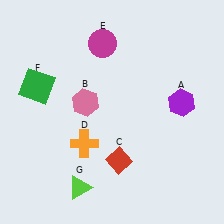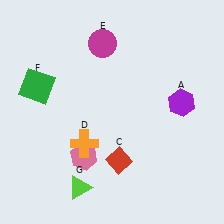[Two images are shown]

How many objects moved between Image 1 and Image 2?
1 object moved between the two images.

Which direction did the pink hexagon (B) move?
The pink hexagon (B) moved down.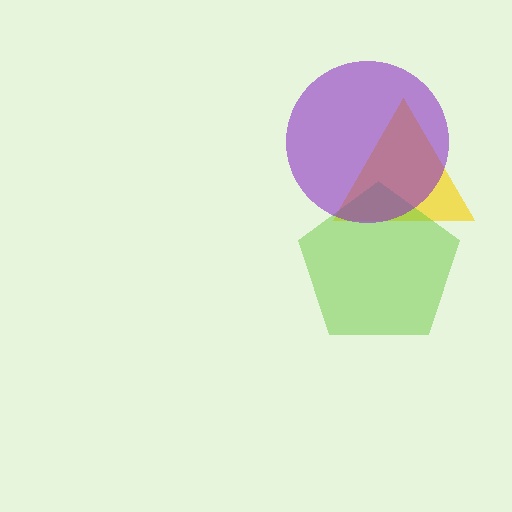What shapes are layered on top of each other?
The layered shapes are: a yellow triangle, a lime pentagon, a purple circle.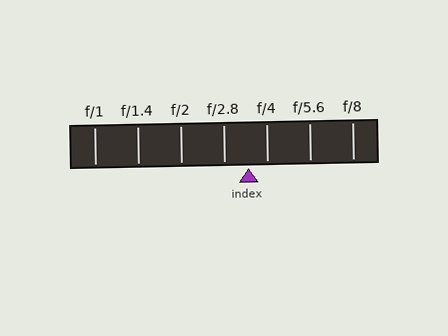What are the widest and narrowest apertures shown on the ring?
The widest aperture shown is f/1 and the narrowest is f/8.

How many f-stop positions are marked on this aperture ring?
There are 7 f-stop positions marked.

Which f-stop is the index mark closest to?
The index mark is closest to f/4.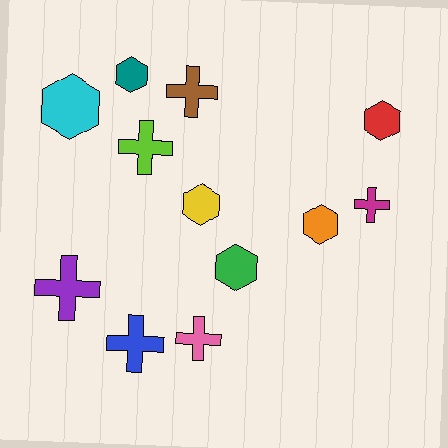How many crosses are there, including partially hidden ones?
There are 6 crosses.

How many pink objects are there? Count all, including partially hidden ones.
There is 1 pink object.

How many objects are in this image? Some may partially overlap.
There are 12 objects.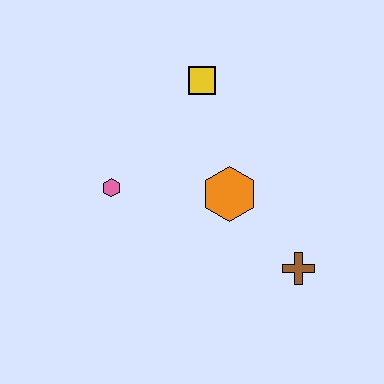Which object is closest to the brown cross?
The orange hexagon is closest to the brown cross.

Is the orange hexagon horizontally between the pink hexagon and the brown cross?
Yes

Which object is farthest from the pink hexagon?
The brown cross is farthest from the pink hexagon.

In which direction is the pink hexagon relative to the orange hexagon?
The pink hexagon is to the left of the orange hexagon.